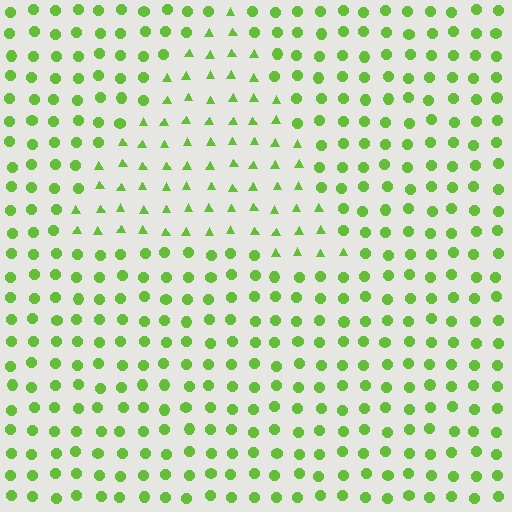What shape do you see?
I see a triangle.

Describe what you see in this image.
The image is filled with small lime elements arranged in a uniform grid. A triangle-shaped region contains triangles, while the surrounding area contains circles. The boundary is defined purely by the change in element shape.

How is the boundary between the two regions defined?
The boundary is defined by a change in element shape: triangles inside vs. circles outside. All elements share the same color and spacing.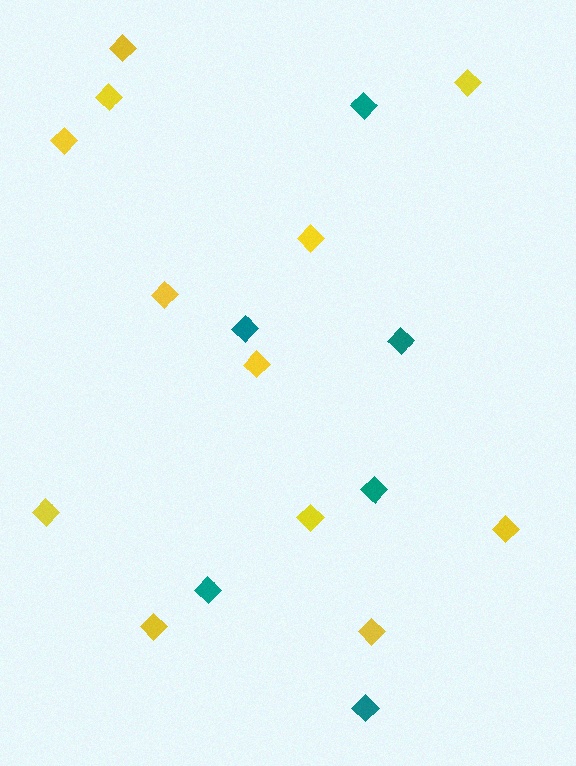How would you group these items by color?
There are 2 groups: one group of teal diamonds (6) and one group of yellow diamonds (12).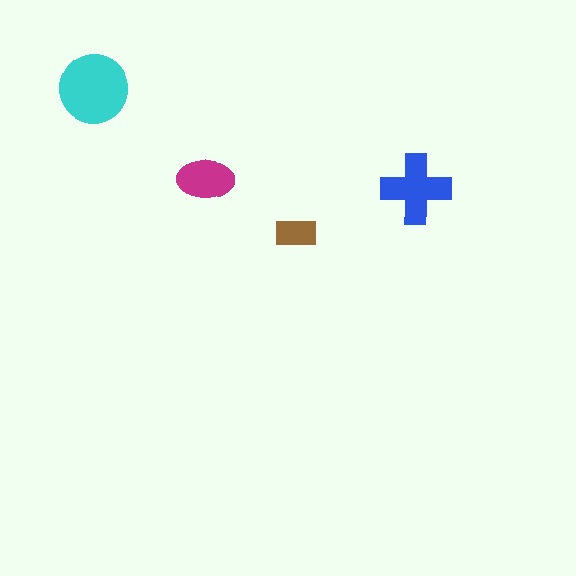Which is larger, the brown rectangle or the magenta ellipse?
The magenta ellipse.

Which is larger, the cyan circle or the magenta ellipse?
The cyan circle.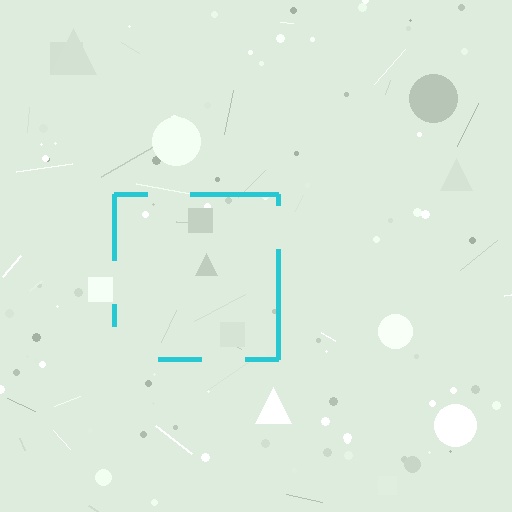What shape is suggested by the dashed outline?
The dashed outline suggests a square.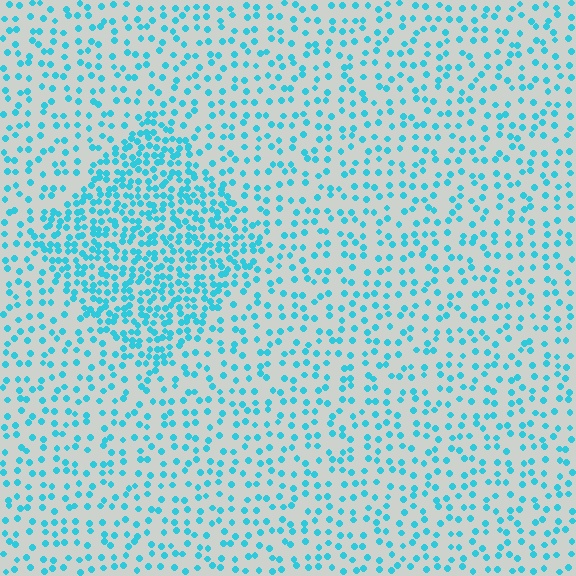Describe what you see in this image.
The image contains small cyan elements arranged at two different densities. A diamond-shaped region is visible where the elements are more densely packed than the surrounding area.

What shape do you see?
I see a diamond.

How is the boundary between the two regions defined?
The boundary is defined by a change in element density (approximately 2.2x ratio). All elements are the same color, size, and shape.